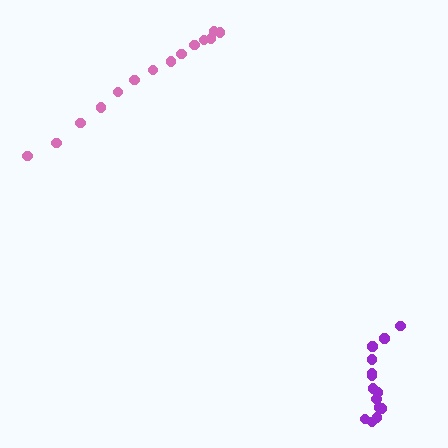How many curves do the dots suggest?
There are 2 distinct paths.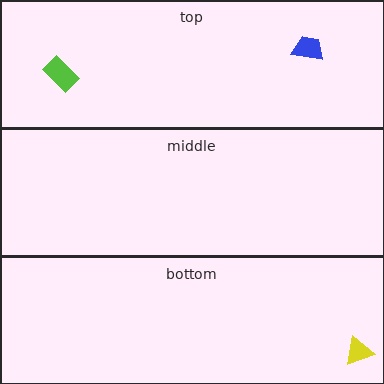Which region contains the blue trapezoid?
The top region.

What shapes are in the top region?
The blue trapezoid, the lime rectangle.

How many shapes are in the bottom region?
1.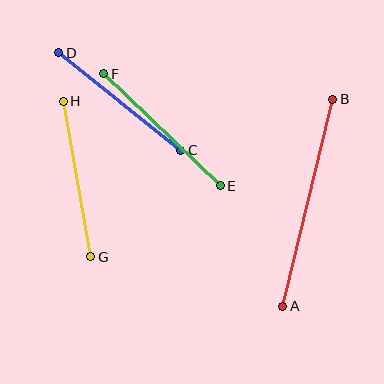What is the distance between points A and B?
The distance is approximately 213 pixels.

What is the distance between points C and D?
The distance is approximately 156 pixels.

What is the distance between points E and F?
The distance is approximately 162 pixels.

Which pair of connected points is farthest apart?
Points A and B are farthest apart.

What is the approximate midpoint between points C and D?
The midpoint is at approximately (120, 102) pixels.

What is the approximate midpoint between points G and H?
The midpoint is at approximately (77, 179) pixels.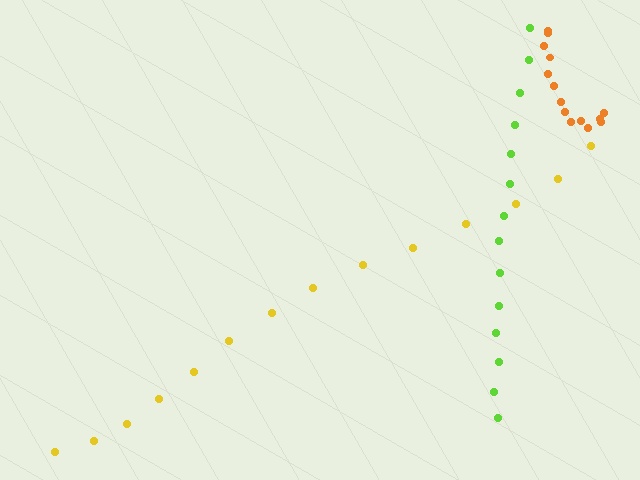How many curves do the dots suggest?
There are 3 distinct paths.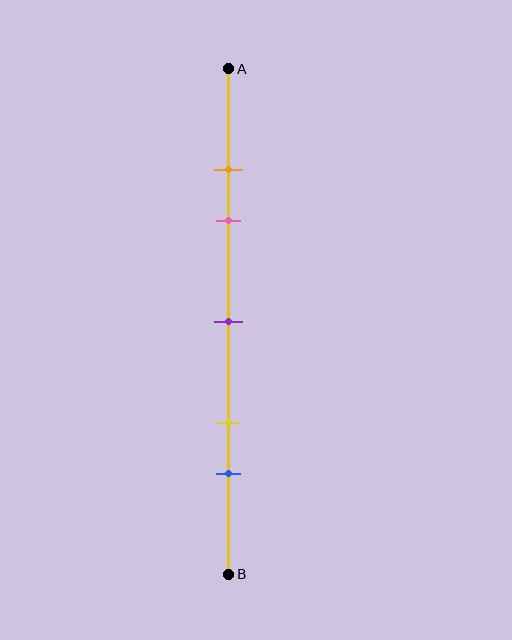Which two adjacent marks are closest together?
The orange and pink marks are the closest adjacent pair.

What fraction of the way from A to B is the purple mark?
The purple mark is approximately 50% (0.5) of the way from A to B.